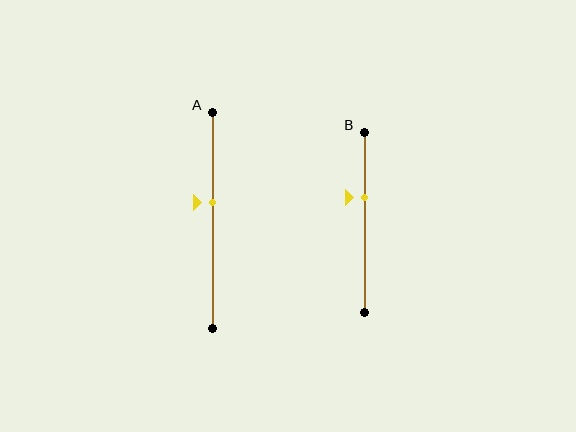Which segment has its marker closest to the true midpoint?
Segment A has its marker closest to the true midpoint.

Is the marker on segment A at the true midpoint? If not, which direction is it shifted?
No, the marker on segment A is shifted upward by about 8% of the segment length.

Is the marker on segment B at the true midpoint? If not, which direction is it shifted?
No, the marker on segment B is shifted upward by about 14% of the segment length.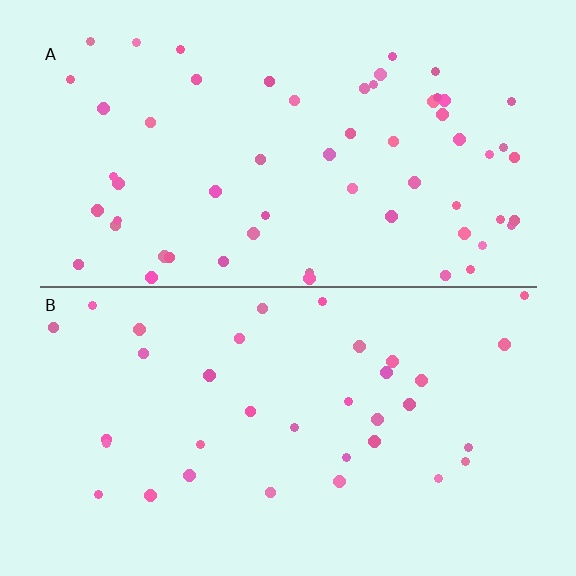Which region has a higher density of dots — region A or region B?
A (the top).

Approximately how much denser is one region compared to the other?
Approximately 1.7× — region A over region B.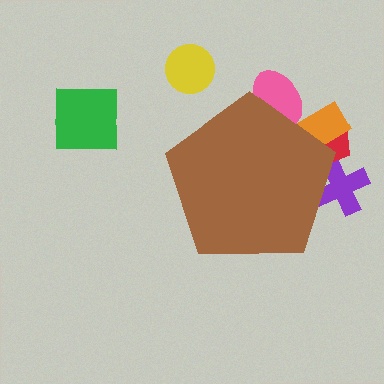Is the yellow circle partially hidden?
No, the yellow circle is fully visible.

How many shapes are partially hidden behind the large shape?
4 shapes are partially hidden.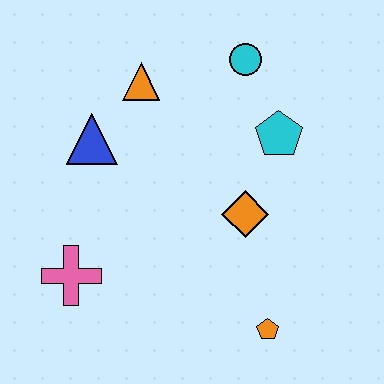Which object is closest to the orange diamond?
The cyan pentagon is closest to the orange diamond.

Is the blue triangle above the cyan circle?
No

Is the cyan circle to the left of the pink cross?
No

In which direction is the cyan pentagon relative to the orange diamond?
The cyan pentagon is above the orange diamond.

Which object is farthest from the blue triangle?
The orange pentagon is farthest from the blue triangle.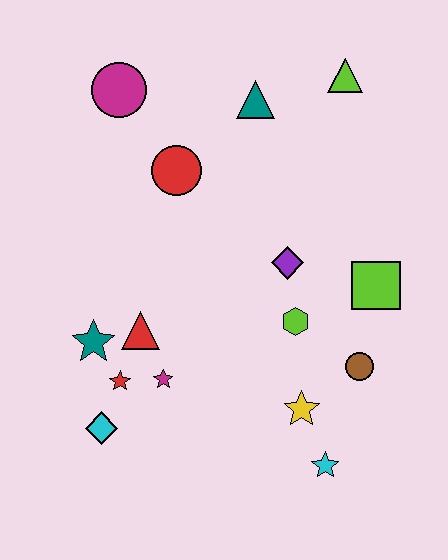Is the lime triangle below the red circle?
No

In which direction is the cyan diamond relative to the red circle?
The cyan diamond is below the red circle.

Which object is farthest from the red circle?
The cyan star is farthest from the red circle.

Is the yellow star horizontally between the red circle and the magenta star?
No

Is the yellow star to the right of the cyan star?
No